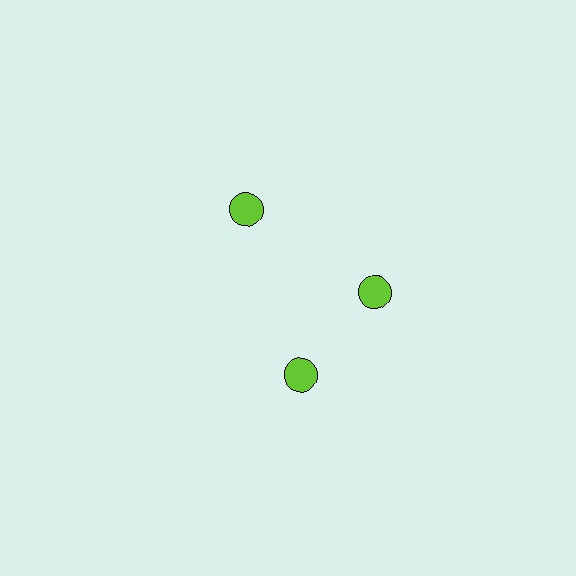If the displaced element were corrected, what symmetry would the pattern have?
It would have 3-fold rotational symmetry — the pattern would map onto itself every 120 degrees.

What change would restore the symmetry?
The symmetry would be restored by rotating it back into even spacing with its neighbors so that all 3 circles sit at equal angles and equal distance from the center.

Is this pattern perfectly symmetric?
No. The 3 lime circles are arranged in a ring, but one element near the 7 o'clock position is rotated out of alignment along the ring, breaking the 3-fold rotational symmetry.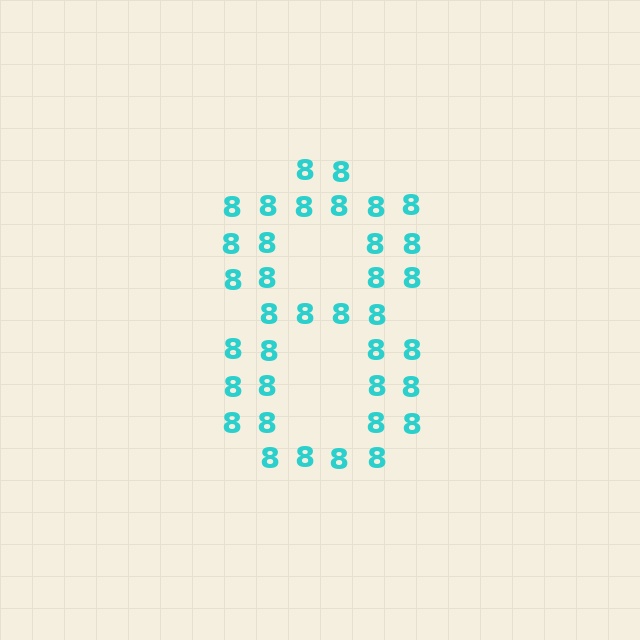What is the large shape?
The large shape is the digit 8.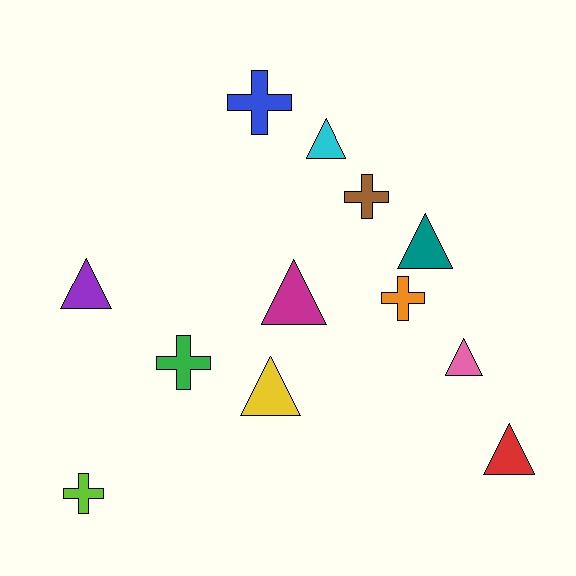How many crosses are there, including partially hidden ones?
There are 5 crosses.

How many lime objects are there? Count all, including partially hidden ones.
There is 1 lime object.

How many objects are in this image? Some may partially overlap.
There are 12 objects.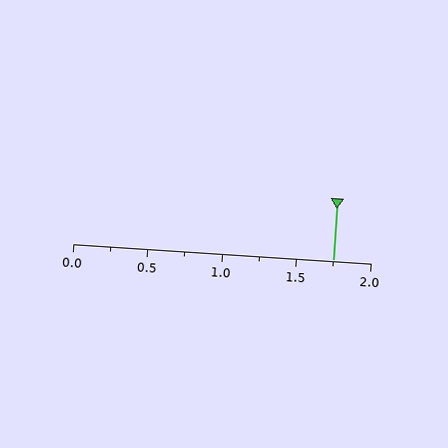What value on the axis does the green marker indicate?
The marker indicates approximately 1.75.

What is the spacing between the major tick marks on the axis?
The major ticks are spaced 0.5 apart.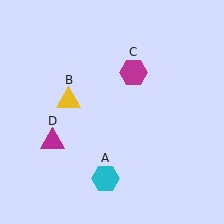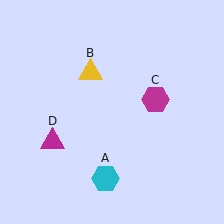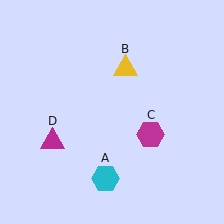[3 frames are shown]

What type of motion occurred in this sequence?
The yellow triangle (object B), magenta hexagon (object C) rotated clockwise around the center of the scene.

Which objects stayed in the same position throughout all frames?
Cyan hexagon (object A) and magenta triangle (object D) remained stationary.